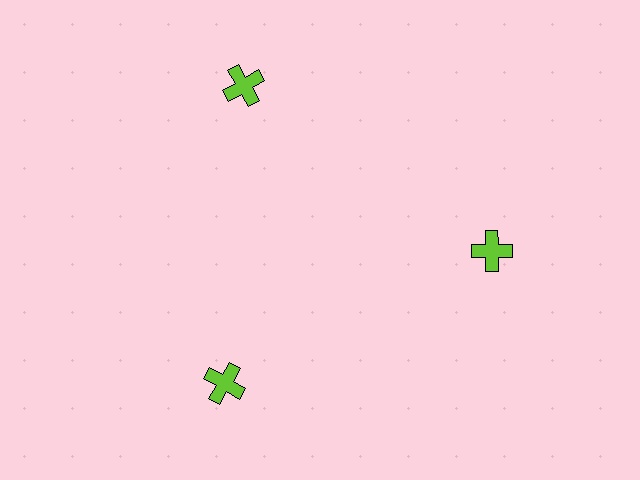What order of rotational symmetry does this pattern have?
This pattern has 3-fold rotational symmetry.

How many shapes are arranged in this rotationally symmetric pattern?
There are 3 shapes, arranged in 3 groups of 1.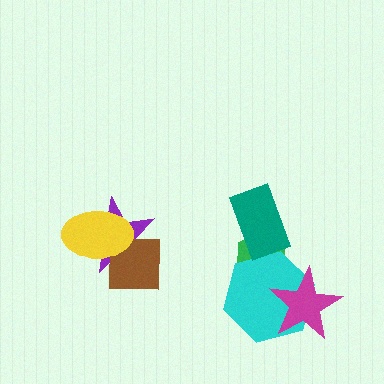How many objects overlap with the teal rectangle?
1 object overlaps with the teal rectangle.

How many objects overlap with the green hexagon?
2 objects overlap with the green hexagon.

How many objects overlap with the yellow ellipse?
2 objects overlap with the yellow ellipse.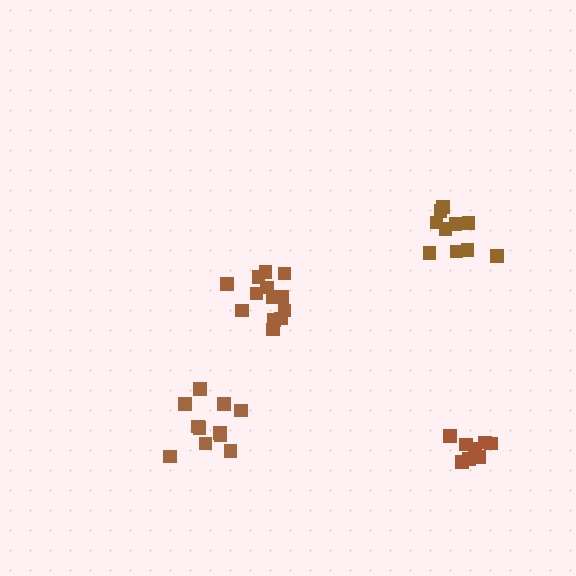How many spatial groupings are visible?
There are 4 spatial groupings.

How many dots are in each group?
Group 1: 10 dots, Group 2: 13 dots, Group 3: 11 dots, Group 4: 8 dots (42 total).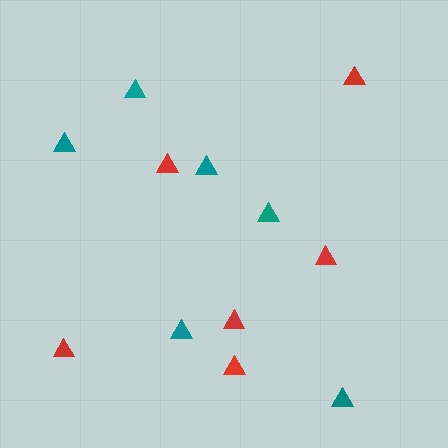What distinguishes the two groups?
There are 2 groups: one group of teal triangles (6) and one group of red triangles (6).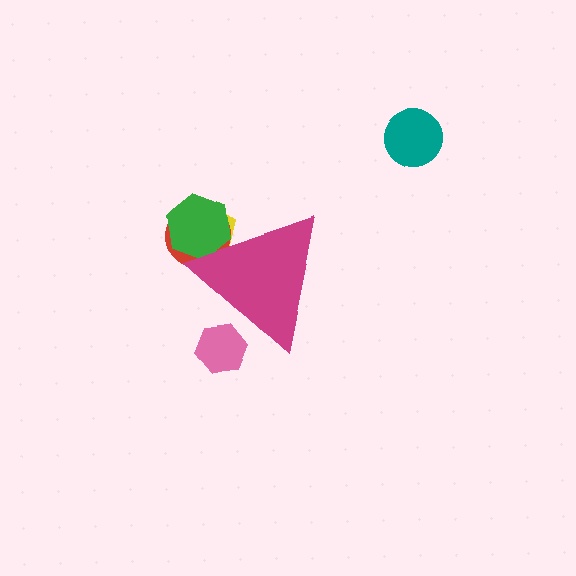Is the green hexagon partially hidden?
Yes, the green hexagon is partially hidden behind the magenta triangle.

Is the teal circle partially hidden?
No, the teal circle is fully visible.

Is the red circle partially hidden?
Yes, the red circle is partially hidden behind the magenta triangle.